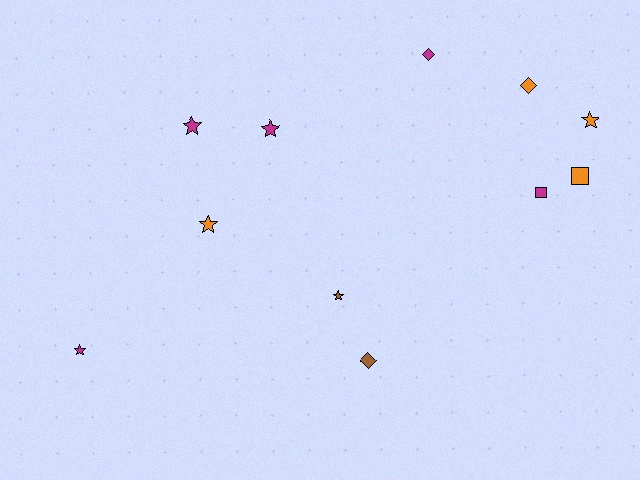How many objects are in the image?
There are 11 objects.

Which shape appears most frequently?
Star, with 6 objects.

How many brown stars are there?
There is 1 brown star.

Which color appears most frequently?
Magenta, with 5 objects.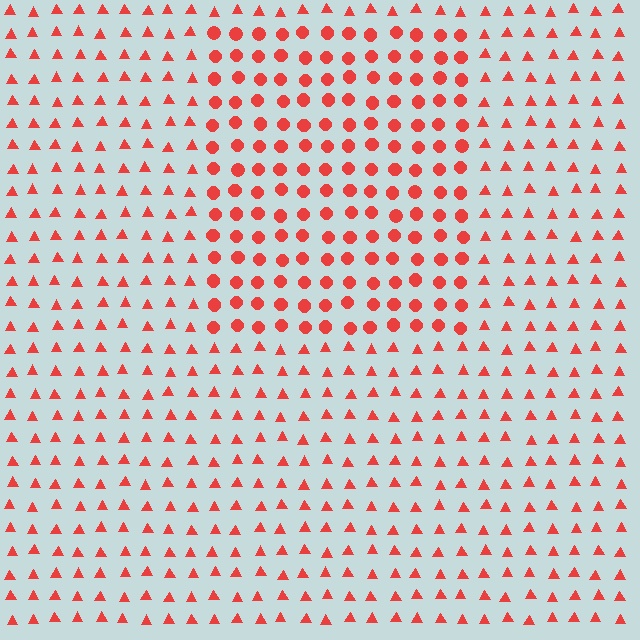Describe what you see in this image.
The image is filled with small red elements arranged in a uniform grid. A rectangle-shaped region contains circles, while the surrounding area contains triangles. The boundary is defined purely by the change in element shape.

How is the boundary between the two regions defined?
The boundary is defined by a change in element shape: circles inside vs. triangles outside. All elements share the same color and spacing.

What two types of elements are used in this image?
The image uses circles inside the rectangle region and triangles outside it.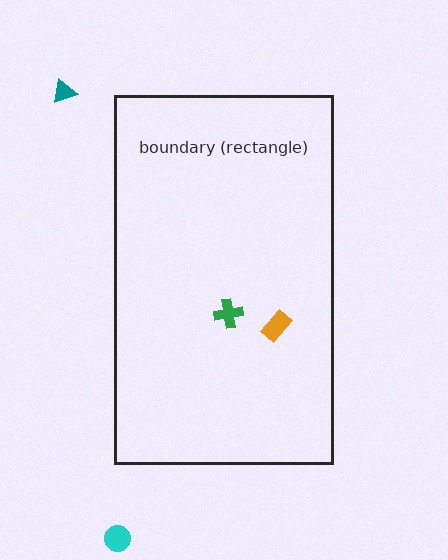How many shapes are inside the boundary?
2 inside, 2 outside.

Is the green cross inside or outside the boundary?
Inside.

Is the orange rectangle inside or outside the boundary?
Inside.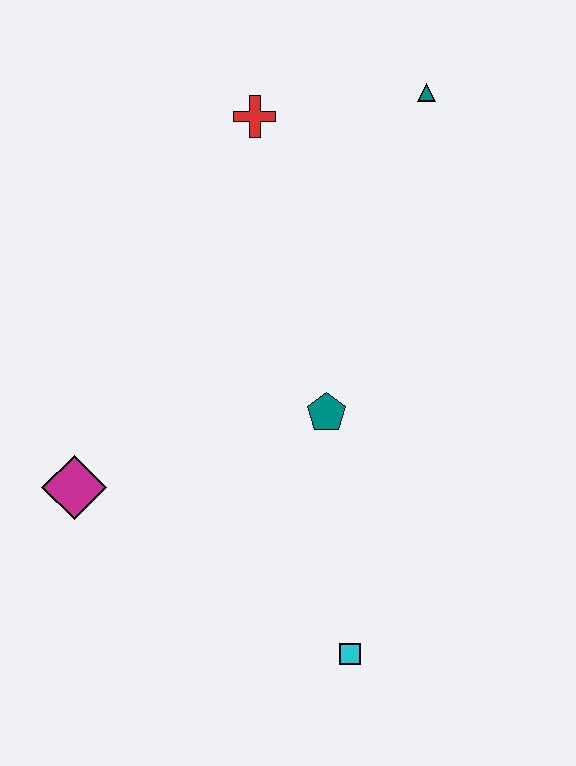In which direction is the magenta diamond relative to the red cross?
The magenta diamond is below the red cross.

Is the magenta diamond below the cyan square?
No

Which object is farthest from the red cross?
The cyan square is farthest from the red cross.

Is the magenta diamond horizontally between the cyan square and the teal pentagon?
No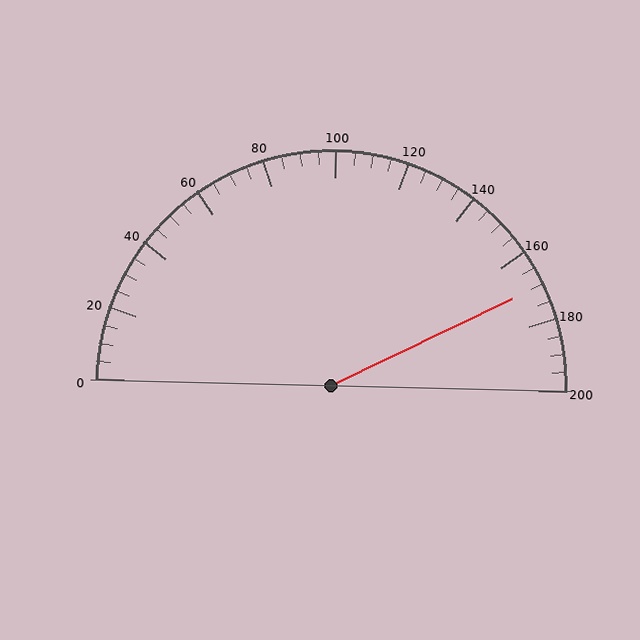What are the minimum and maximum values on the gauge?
The gauge ranges from 0 to 200.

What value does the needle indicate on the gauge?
The needle indicates approximately 170.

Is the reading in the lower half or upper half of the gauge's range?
The reading is in the upper half of the range (0 to 200).